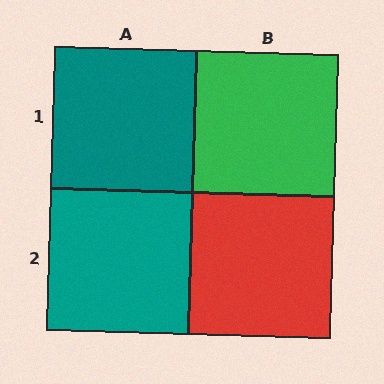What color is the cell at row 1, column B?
Green.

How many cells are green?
1 cell is green.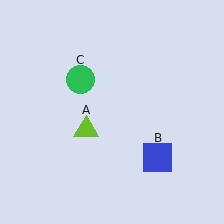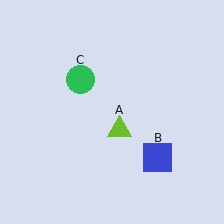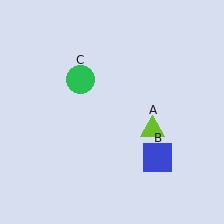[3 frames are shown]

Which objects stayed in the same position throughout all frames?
Blue square (object B) and green circle (object C) remained stationary.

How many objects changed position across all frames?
1 object changed position: lime triangle (object A).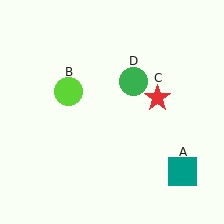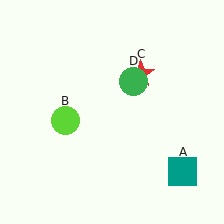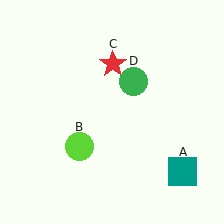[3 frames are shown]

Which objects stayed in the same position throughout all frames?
Teal square (object A) and green circle (object D) remained stationary.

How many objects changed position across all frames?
2 objects changed position: lime circle (object B), red star (object C).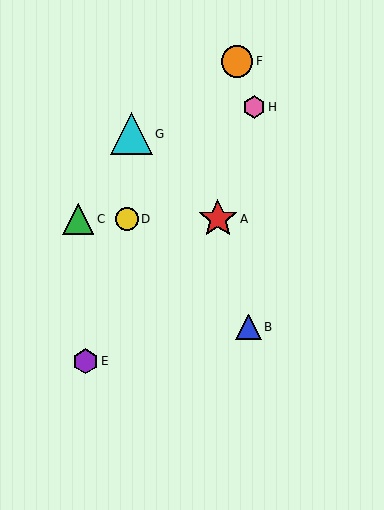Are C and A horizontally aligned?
Yes, both are at y≈219.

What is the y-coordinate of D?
Object D is at y≈219.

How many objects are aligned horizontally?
3 objects (A, C, D) are aligned horizontally.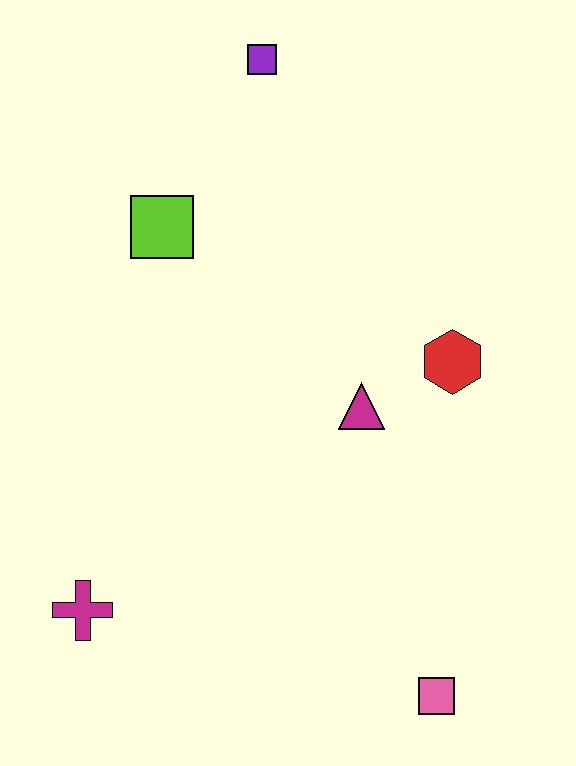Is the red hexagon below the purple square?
Yes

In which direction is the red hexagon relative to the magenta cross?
The red hexagon is to the right of the magenta cross.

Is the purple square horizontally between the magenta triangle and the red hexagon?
No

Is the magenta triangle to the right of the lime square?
Yes